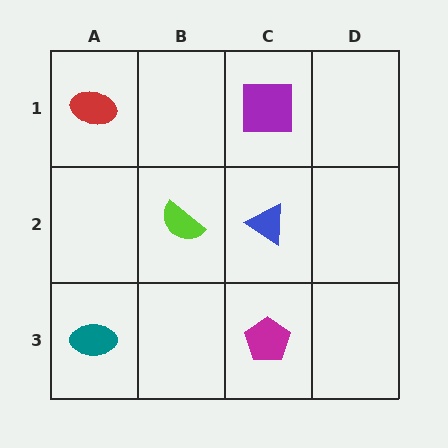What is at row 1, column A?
A red ellipse.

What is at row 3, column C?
A magenta pentagon.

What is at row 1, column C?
A purple square.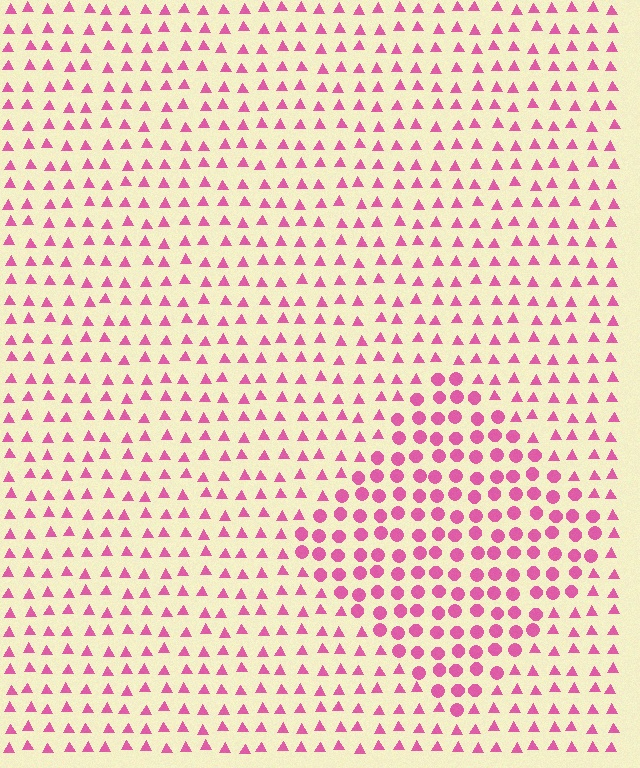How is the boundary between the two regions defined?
The boundary is defined by a change in element shape: circles inside vs. triangles outside. All elements share the same color and spacing.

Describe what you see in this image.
The image is filled with small pink elements arranged in a uniform grid. A diamond-shaped region contains circles, while the surrounding area contains triangles. The boundary is defined purely by the change in element shape.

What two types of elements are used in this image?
The image uses circles inside the diamond region and triangles outside it.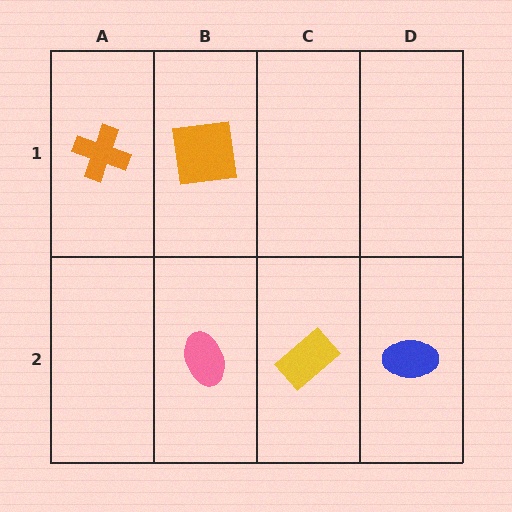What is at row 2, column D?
A blue ellipse.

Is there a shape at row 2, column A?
No, that cell is empty.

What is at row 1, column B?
An orange square.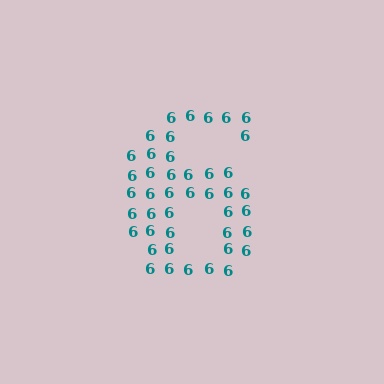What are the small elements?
The small elements are digit 6's.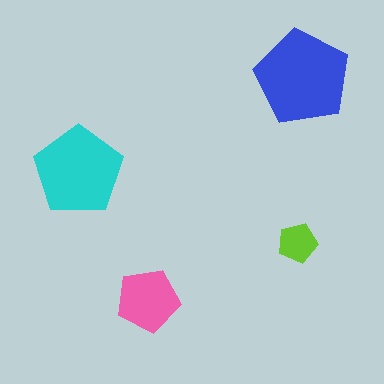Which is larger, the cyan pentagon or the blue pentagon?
The blue one.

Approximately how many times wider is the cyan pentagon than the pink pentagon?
About 1.5 times wider.